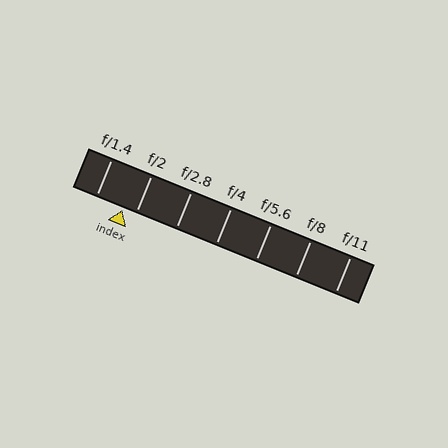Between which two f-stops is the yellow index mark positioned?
The index mark is between f/1.4 and f/2.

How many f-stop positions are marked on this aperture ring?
There are 7 f-stop positions marked.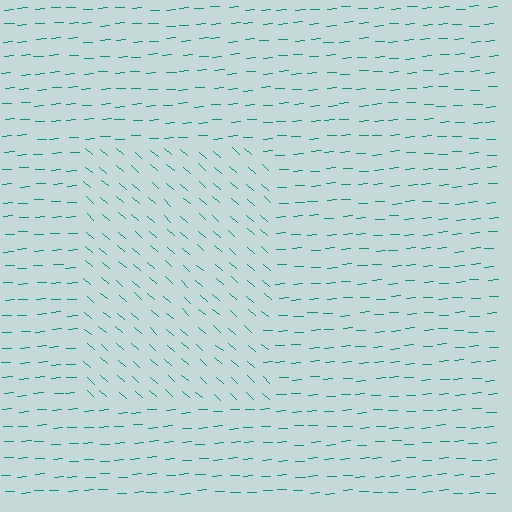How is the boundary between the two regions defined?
The boundary is defined purely by a change in line orientation (approximately 45 degrees difference). All lines are the same color and thickness.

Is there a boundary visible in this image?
Yes, there is a texture boundary formed by a change in line orientation.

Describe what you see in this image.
The image is filled with small teal line segments. A rectangle region in the image has lines oriented differently from the surrounding lines, creating a visible texture boundary.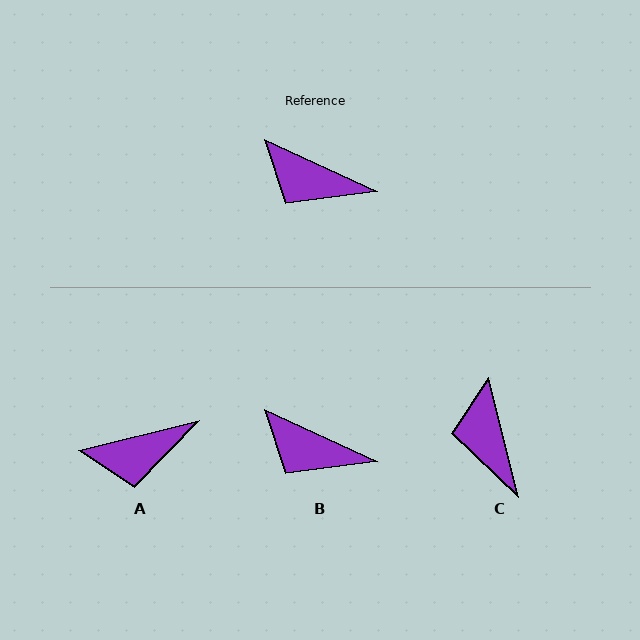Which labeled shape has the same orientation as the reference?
B.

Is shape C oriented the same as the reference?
No, it is off by about 51 degrees.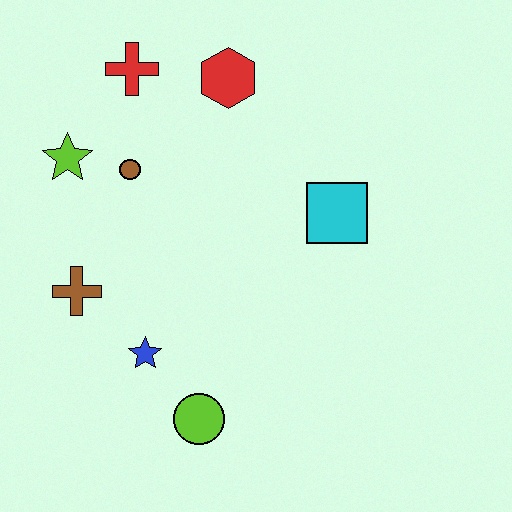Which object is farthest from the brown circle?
The lime circle is farthest from the brown circle.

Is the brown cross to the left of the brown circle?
Yes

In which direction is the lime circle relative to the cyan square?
The lime circle is below the cyan square.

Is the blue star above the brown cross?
No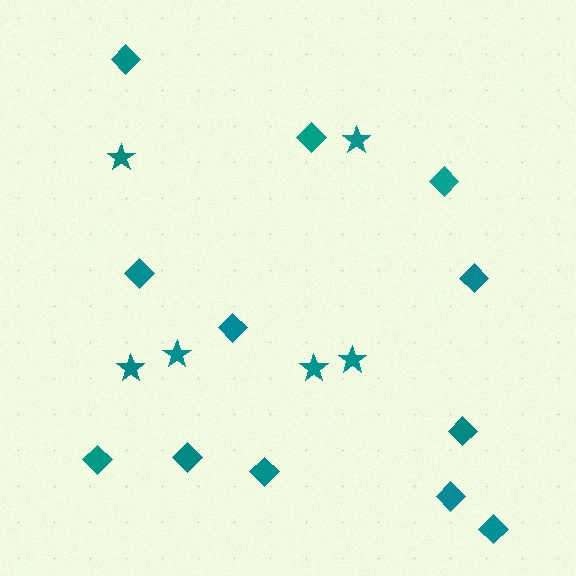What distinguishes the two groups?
There are 2 groups: one group of stars (6) and one group of diamonds (12).